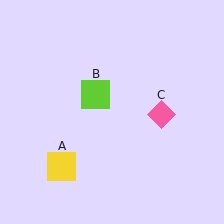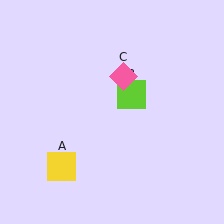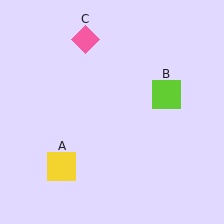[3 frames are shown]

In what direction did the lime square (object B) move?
The lime square (object B) moved right.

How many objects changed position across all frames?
2 objects changed position: lime square (object B), pink diamond (object C).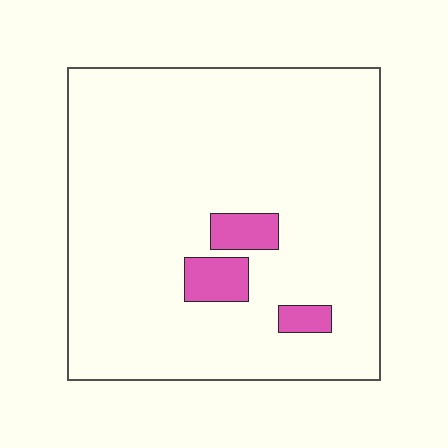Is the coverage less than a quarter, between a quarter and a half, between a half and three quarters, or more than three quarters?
Less than a quarter.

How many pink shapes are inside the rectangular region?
3.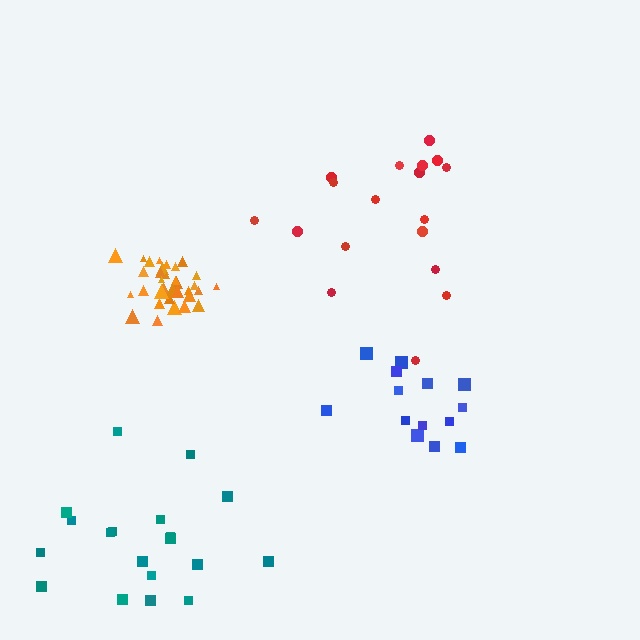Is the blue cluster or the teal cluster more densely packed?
Blue.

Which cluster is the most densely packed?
Orange.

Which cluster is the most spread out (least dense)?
Teal.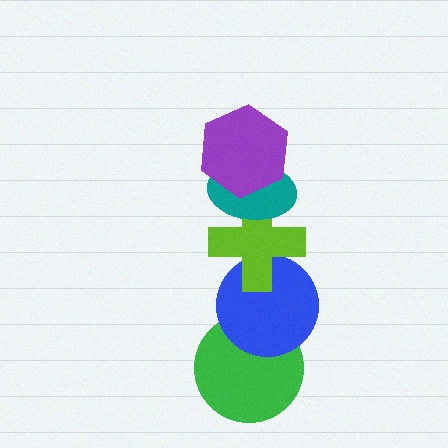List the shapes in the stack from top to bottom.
From top to bottom: the purple hexagon, the teal ellipse, the lime cross, the blue circle, the green circle.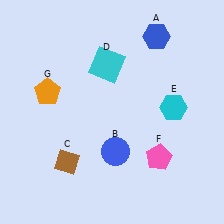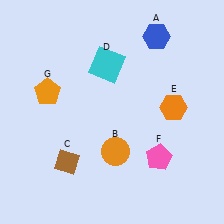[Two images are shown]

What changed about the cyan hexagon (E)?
In Image 1, E is cyan. In Image 2, it changed to orange.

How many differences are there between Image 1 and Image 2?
There are 2 differences between the two images.